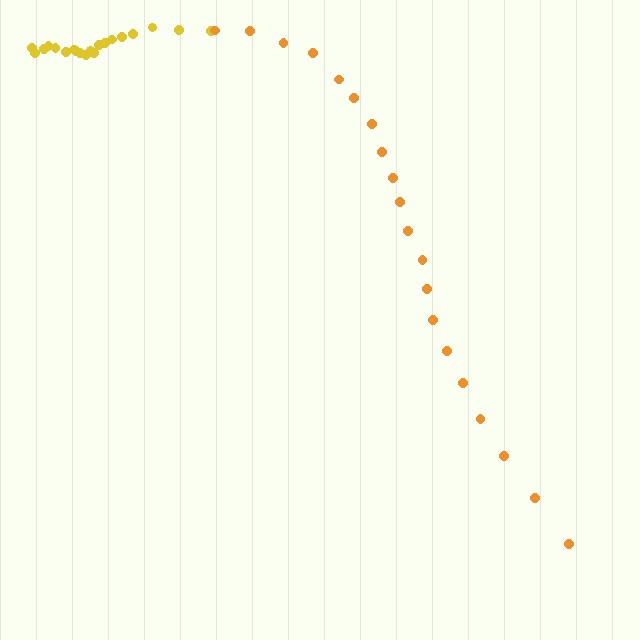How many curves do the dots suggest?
There are 2 distinct paths.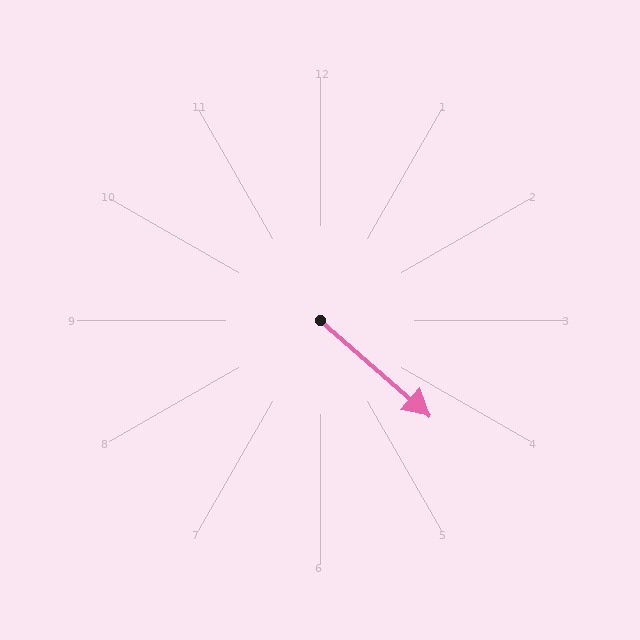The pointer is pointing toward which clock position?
Roughly 4 o'clock.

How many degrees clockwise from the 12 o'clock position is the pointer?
Approximately 131 degrees.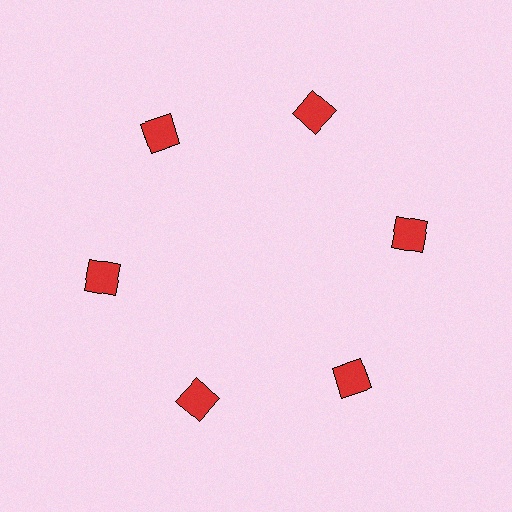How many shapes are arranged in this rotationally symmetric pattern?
There are 6 shapes, arranged in 6 groups of 1.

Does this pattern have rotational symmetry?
Yes, this pattern has 6-fold rotational symmetry. It looks the same after rotating 60 degrees around the center.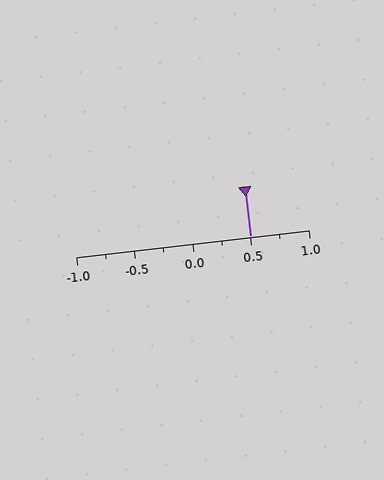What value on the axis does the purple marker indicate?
The marker indicates approximately 0.5.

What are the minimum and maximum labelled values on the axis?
The axis runs from -1.0 to 1.0.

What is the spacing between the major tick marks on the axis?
The major ticks are spaced 0.5 apart.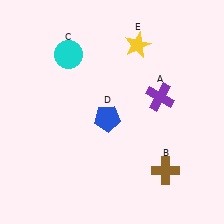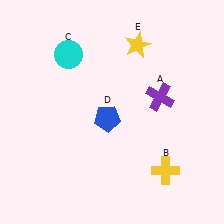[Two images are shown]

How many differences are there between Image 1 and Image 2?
There is 1 difference between the two images.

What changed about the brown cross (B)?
In Image 1, B is brown. In Image 2, it changed to yellow.